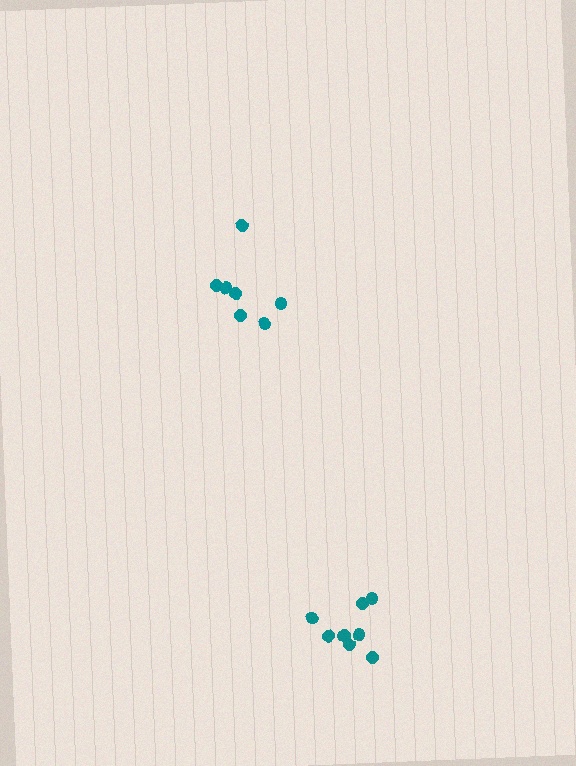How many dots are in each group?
Group 1: 9 dots, Group 2: 7 dots (16 total).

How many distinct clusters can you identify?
There are 2 distinct clusters.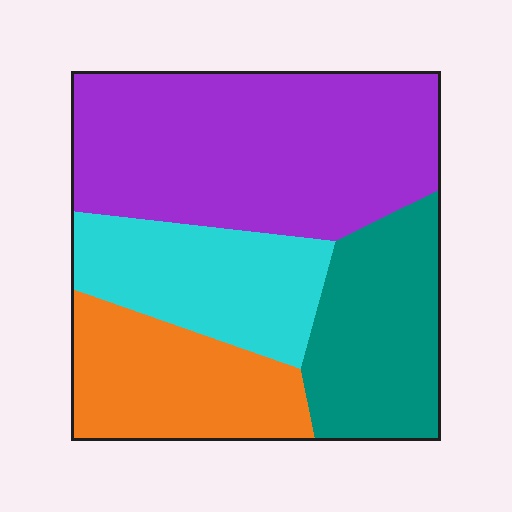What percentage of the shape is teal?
Teal covers 20% of the shape.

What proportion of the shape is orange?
Orange takes up about one fifth (1/5) of the shape.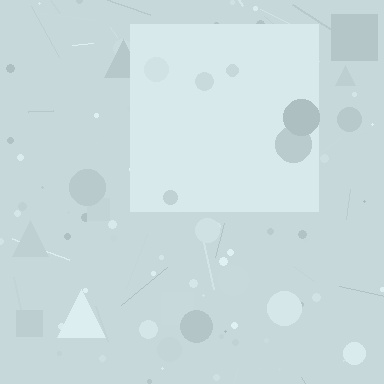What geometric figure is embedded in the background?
A square is embedded in the background.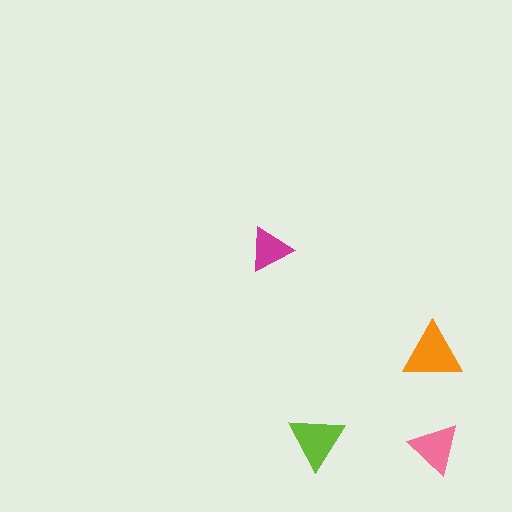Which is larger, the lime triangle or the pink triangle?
The lime one.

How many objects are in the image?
There are 4 objects in the image.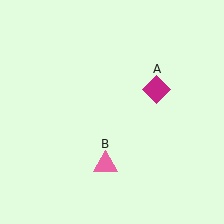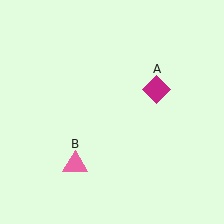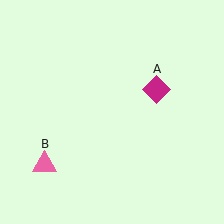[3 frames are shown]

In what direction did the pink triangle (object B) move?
The pink triangle (object B) moved left.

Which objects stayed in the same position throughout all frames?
Magenta diamond (object A) remained stationary.